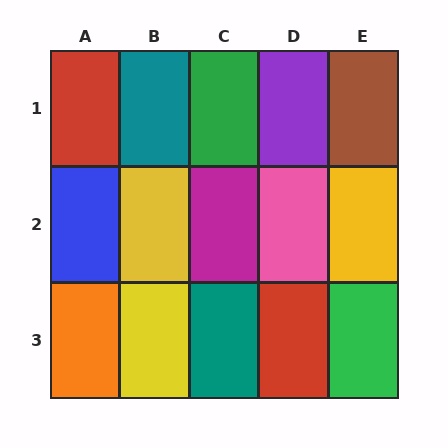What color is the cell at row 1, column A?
Red.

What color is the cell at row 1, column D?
Purple.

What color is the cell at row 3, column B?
Yellow.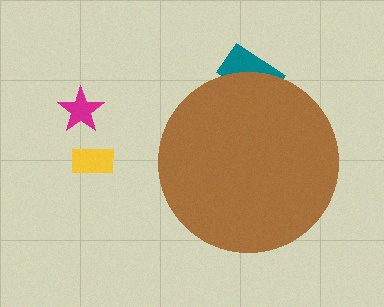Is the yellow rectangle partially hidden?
No, the yellow rectangle is fully visible.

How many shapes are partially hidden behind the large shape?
1 shape is partially hidden.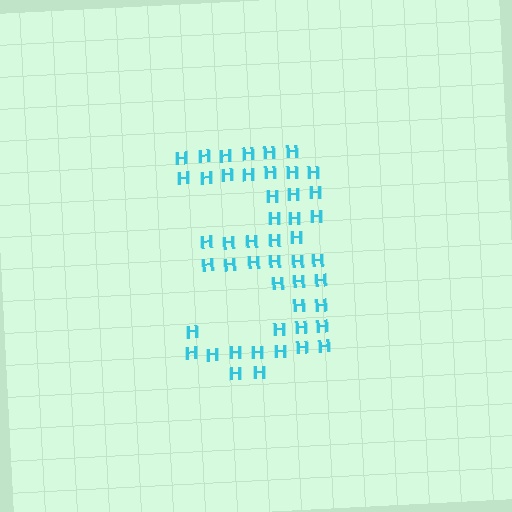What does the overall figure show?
The overall figure shows the digit 3.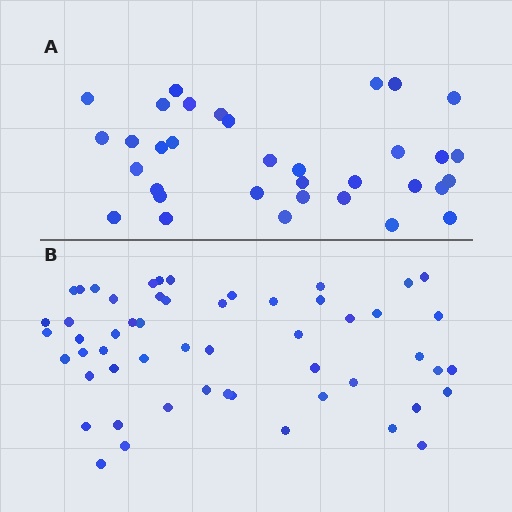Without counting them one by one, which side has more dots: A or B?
Region B (the bottom region) has more dots.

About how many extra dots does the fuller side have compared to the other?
Region B has approximately 20 more dots than region A.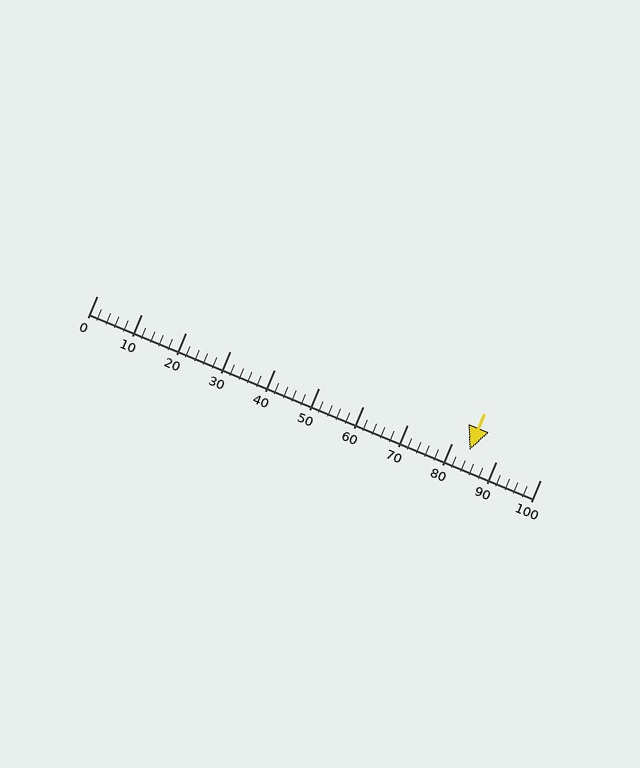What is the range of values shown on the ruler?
The ruler shows values from 0 to 100.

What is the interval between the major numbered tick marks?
The major tick marks are spaced 10 units apart.